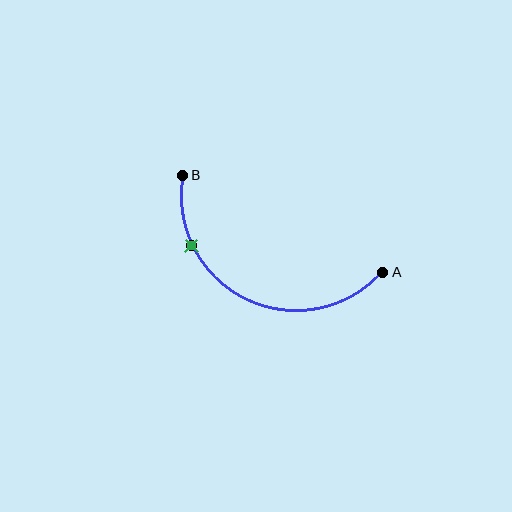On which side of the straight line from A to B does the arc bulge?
The arc bulges below the straight line connecting A and B.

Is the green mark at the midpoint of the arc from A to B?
No. The green mark lies on the arc but is closer to endpoint B. The arc midpoint would be at the point on the curve equidistant along the arc from both A and B.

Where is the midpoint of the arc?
The arc midpoint is the point on the curve farthest from the straight line joining A and B. It sits below that line.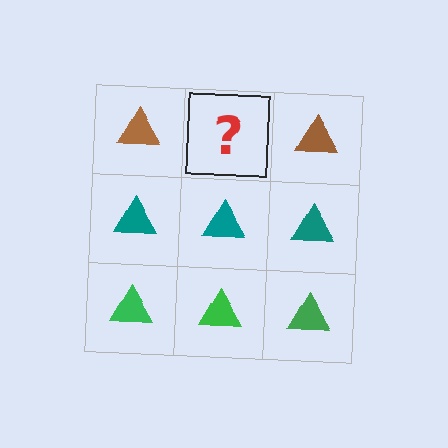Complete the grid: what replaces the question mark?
The question mark should be replaced with a brown triangle.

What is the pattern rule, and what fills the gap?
The rule is that each row has a consistent color. The gap should be filled with a brown triangle.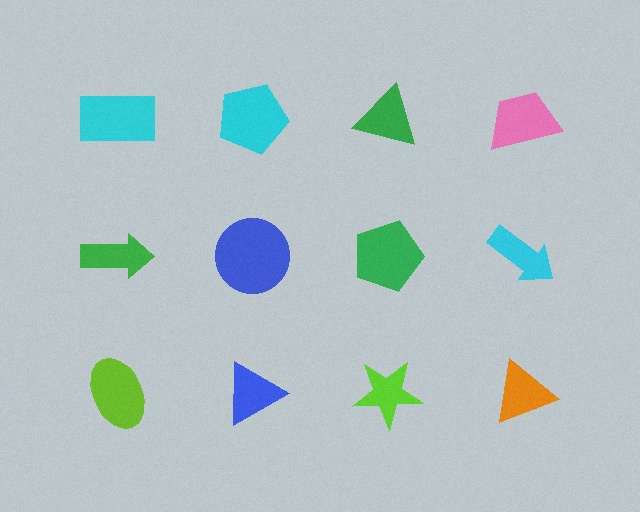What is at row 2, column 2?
A blue circle.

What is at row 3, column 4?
An orange triangle.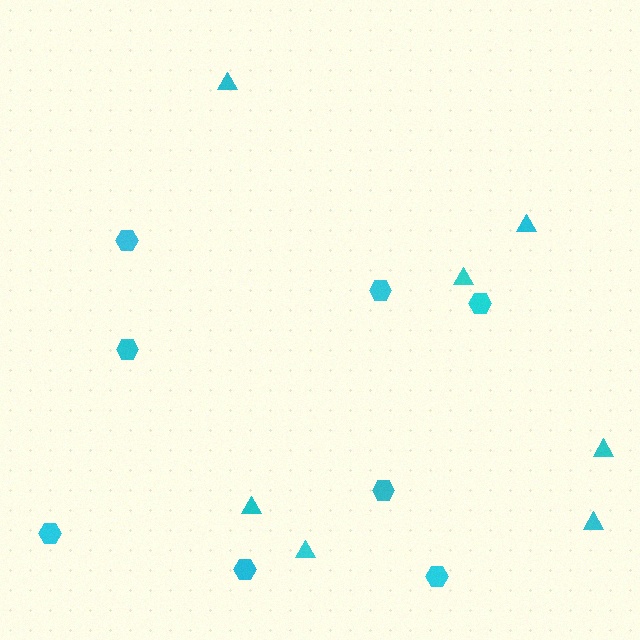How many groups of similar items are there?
There are 2 groups: one group of triangles (7) and one group of hexagons (8).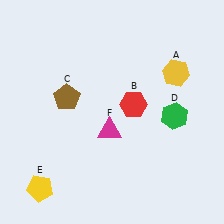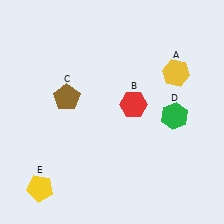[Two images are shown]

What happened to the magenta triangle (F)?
The magenta triangle (F) was removed in Image 2. It was in the bottom-left area of Image 1.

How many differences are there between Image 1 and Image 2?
There is 1 difference between the two images.